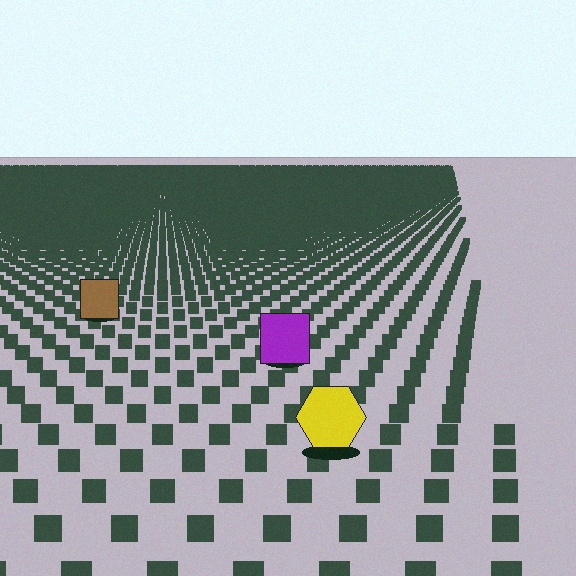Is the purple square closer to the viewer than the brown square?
Yes. The purple square is closer — you can tell from the texture gradient: the ground texture is coarser near it.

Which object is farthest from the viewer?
The brown square is farthest from the viewer. It appears smaller and the ground texture around it is denser.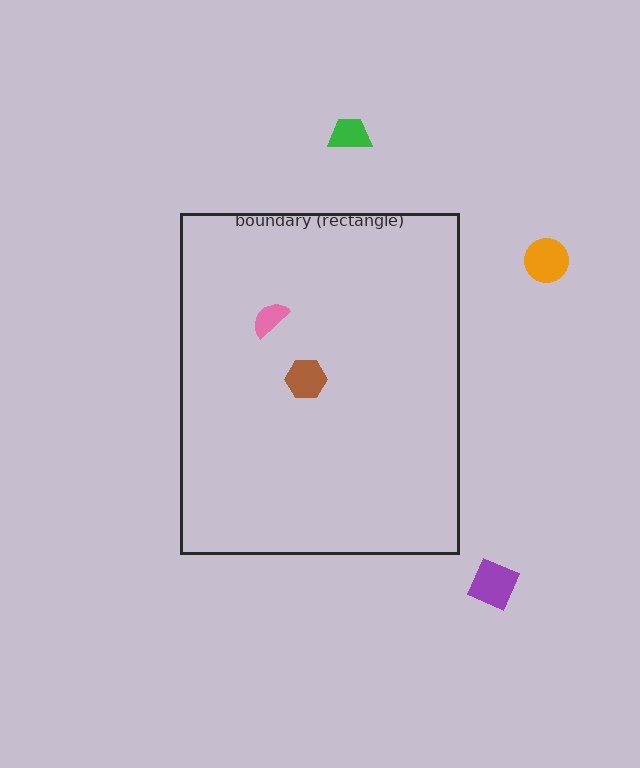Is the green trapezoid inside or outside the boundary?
Outside.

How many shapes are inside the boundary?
2 inside, 3 outside.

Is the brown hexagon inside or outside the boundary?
Inside.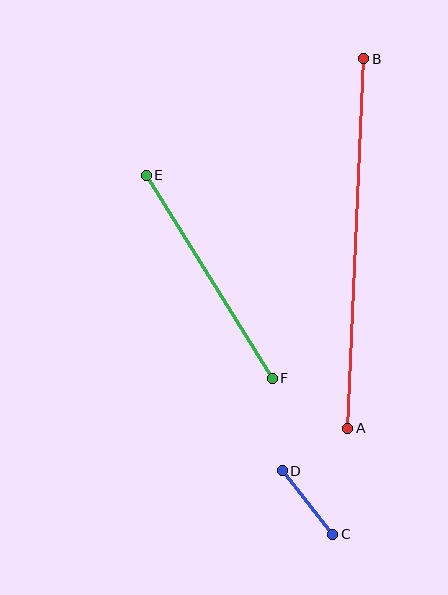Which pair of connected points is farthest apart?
Points A and B are farthest apart.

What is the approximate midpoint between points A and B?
The midpoint is at approximately (356, 244) pixels.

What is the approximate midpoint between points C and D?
The midpoint is at approximately (308, 503) pixels.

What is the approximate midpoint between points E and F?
The midpoint is at approximately (209, 277) pixels.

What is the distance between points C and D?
The distance is approximately 81 pixels.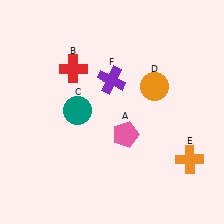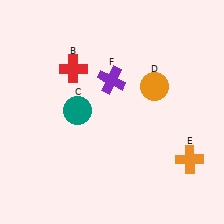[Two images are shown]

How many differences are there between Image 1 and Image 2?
There is 1 difference between the two images.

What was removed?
The pink pentagon (A) was removed in Image 2.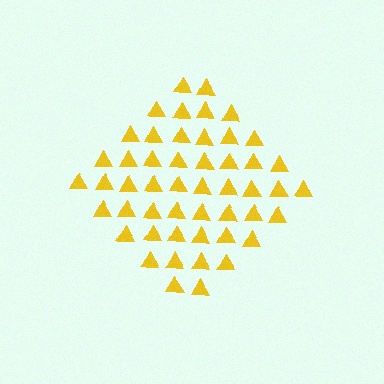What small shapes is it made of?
It is made of small triangles.